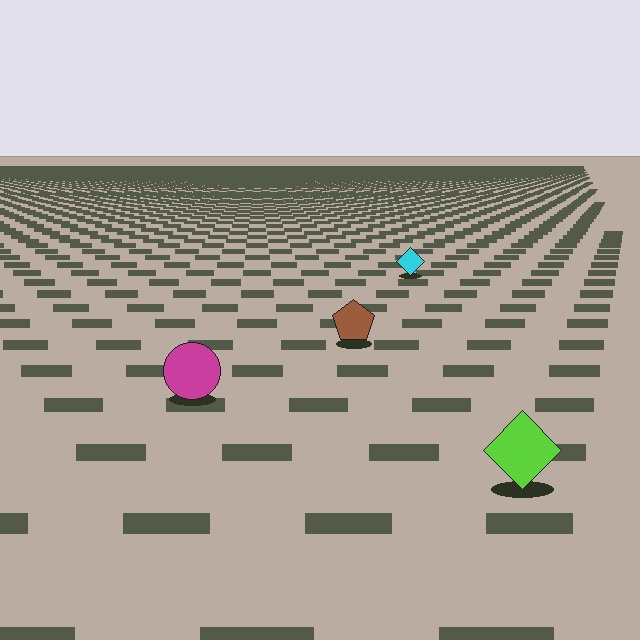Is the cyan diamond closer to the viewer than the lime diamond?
No. The lime diamond is closer — you can tell from the texture gradient: the ground texture is coarser near it.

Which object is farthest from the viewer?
The cyan diamond is farthest from the viewer. It appears smaller and the ground texture around it is denser.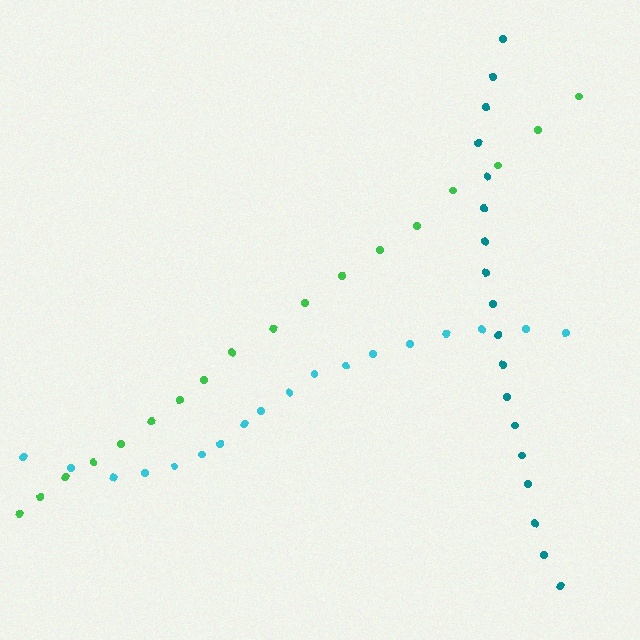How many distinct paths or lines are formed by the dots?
There are 3 distinct paths.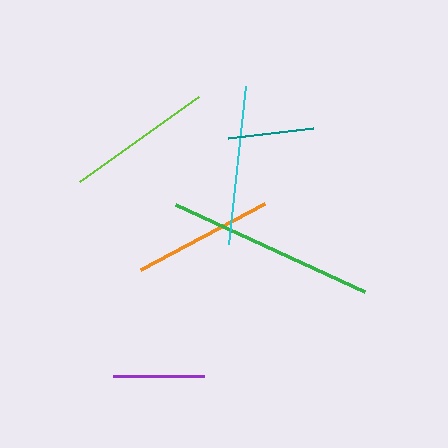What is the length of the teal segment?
The teal segment is approximately 86 pixels long.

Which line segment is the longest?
The green line is the longest at approximately 208 pixels.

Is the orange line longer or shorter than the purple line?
The orange line is longer than the purple line.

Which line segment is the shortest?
The teal line is the shortest at approximately 86 pixels.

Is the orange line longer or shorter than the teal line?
The orange line is longer than the teal line.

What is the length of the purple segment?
The purple segment is approximately 91 pixels long.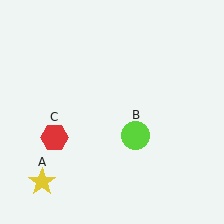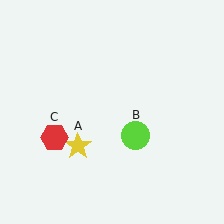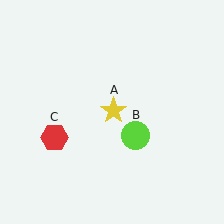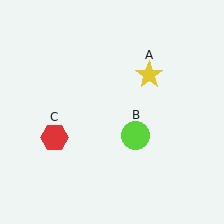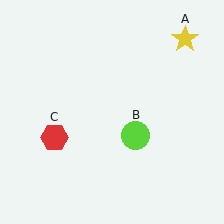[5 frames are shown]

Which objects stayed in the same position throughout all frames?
Lime circle (object B) and red hexagon (object C) remained stationary.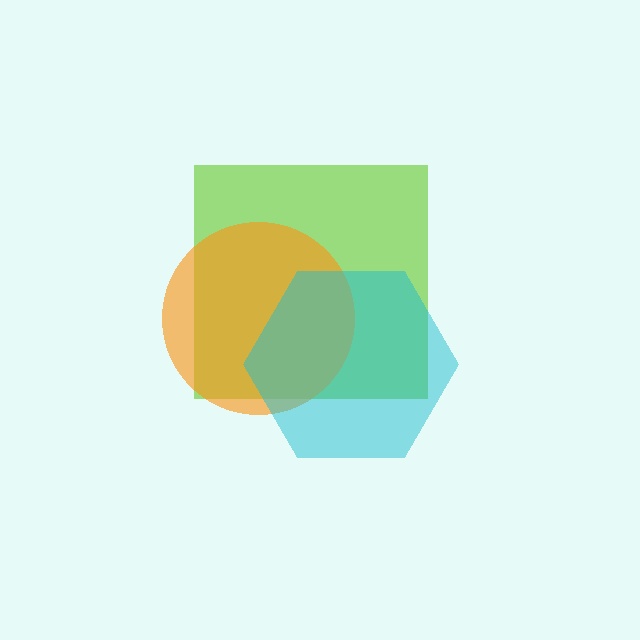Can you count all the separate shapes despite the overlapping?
Yes, there are 3 separate shapes.